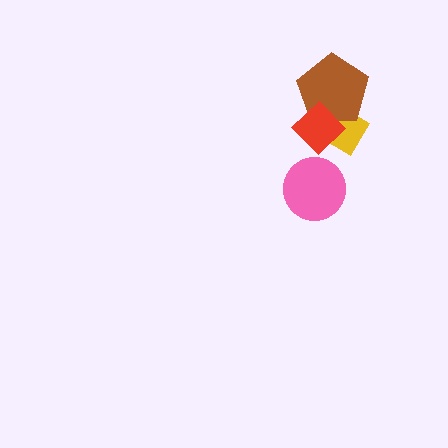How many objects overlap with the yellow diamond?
2 objects overlap with the yellow diamond.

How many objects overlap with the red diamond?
2 objects overlap with the red diamond.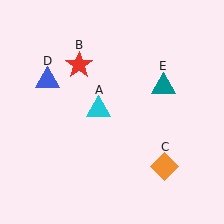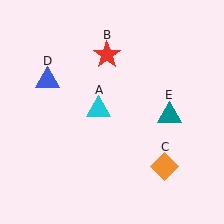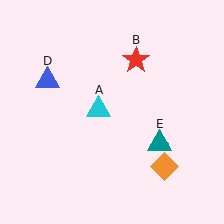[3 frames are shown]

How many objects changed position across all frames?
2 objects changed position: red star (object B), teal triangle (object E).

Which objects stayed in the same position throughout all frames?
Cyan triangle (object A) and orange diamond (object C) and blue triangle (object D) remained stationary.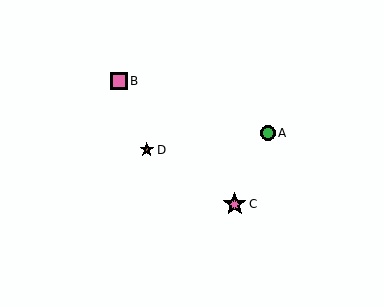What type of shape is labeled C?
Shape C is a pink star.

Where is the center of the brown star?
The center of the brown star is at (147, 150).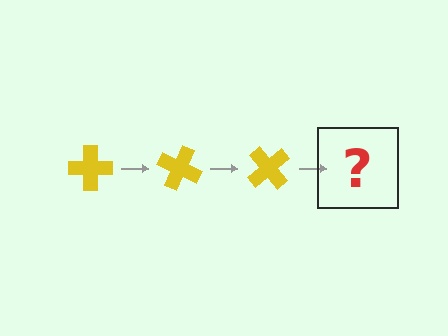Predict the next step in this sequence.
The next step is a yellow cross rotated 75 degrees.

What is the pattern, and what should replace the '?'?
The pattern is that the cross rotates 25 degrees each step. The '?' should be a yellow cross rotated 75 degrees.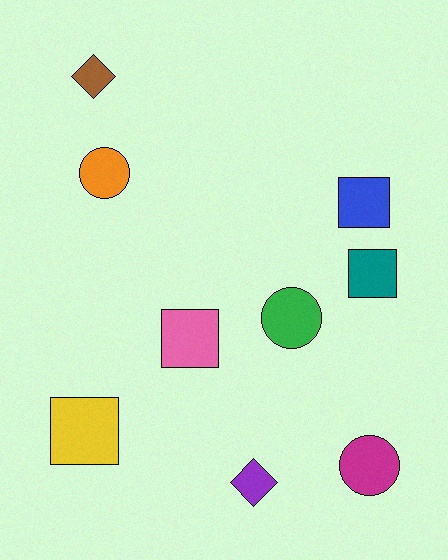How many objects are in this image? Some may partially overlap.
There are 9 objects.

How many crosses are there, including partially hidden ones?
There are no crosses.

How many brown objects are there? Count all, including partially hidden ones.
There is 1 brown object.